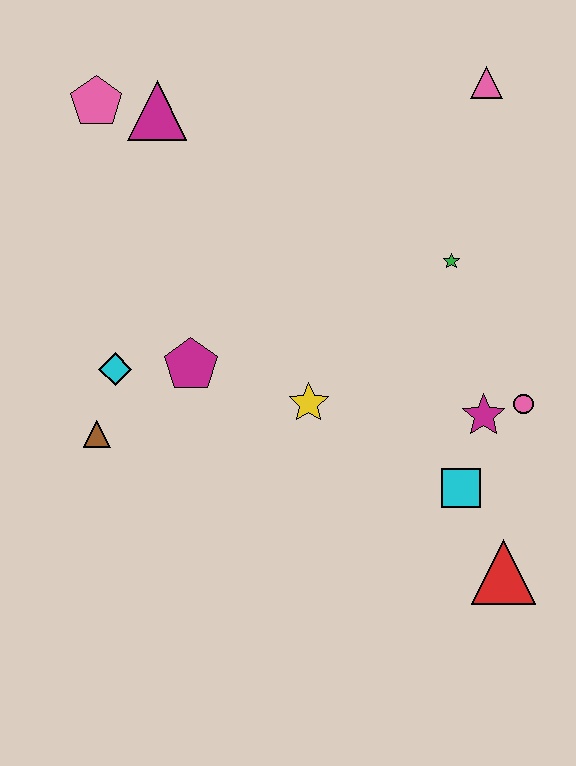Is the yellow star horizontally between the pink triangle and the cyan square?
No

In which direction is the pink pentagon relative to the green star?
The pink pentagon is to the left of the green star.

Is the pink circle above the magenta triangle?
No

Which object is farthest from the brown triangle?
The pink triangle is farthest from the brown triangle.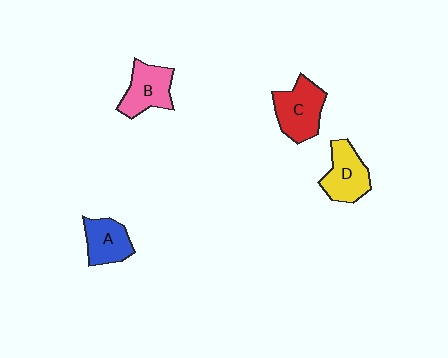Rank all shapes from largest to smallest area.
From largest to smallest: C (red), D (yellow), B (pink), A (blue).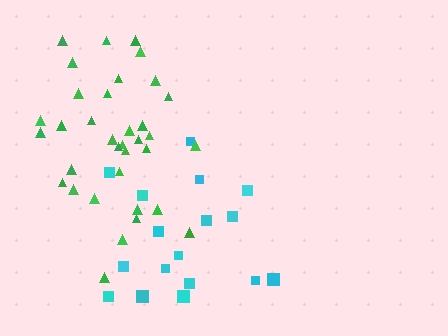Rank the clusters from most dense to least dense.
green, cyan.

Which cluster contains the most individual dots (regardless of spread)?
Green (35).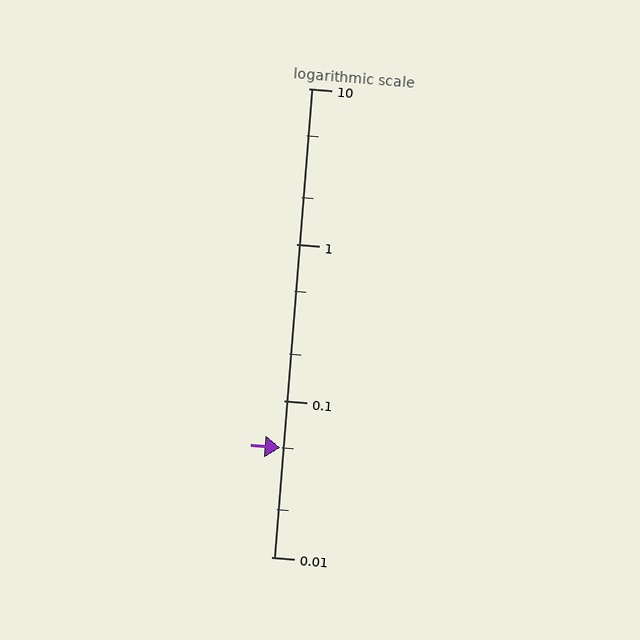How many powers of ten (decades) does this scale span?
The scale spans 3 decades, from 0.01 to 10.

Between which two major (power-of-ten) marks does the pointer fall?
The pointer is between 0.01 and 0.1.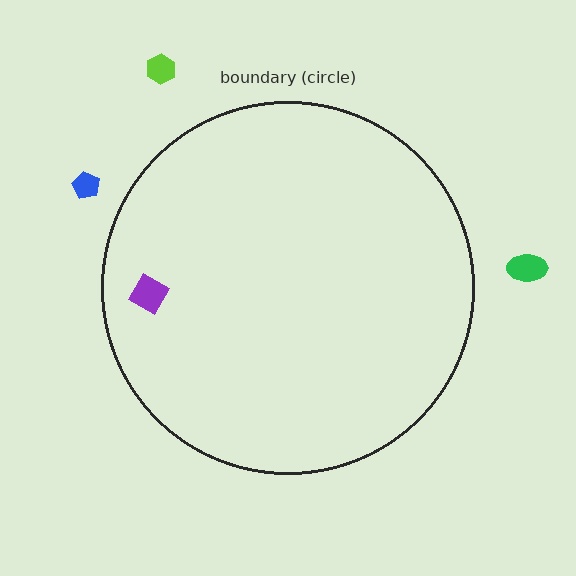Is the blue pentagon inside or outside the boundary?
Outside.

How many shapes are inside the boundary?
1 inside, 3 outside.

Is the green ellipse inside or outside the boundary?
Outside.